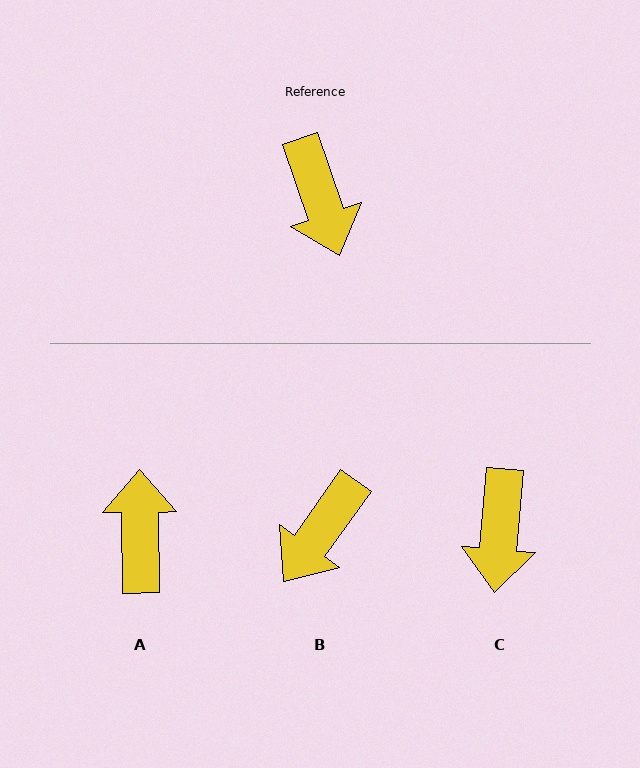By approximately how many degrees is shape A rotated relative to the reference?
Approximately 162 degrees counter-clockwise.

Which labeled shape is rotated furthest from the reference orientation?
A, about 162 degrees away.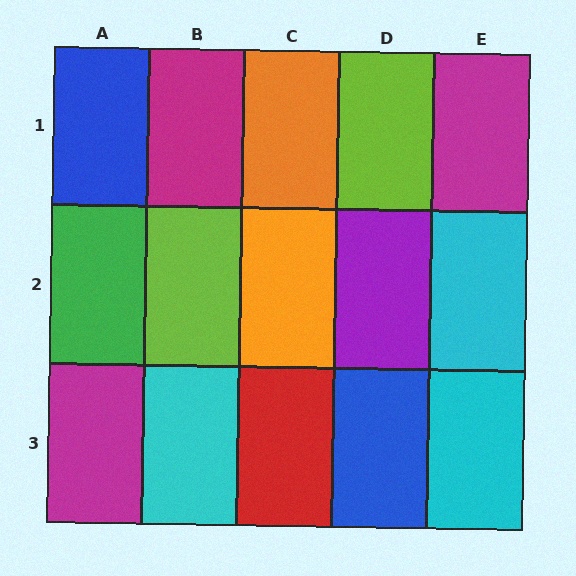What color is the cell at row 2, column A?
Green.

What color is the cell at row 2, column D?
Purple.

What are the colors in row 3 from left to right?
Magenta, cyan, red, blue, cyan.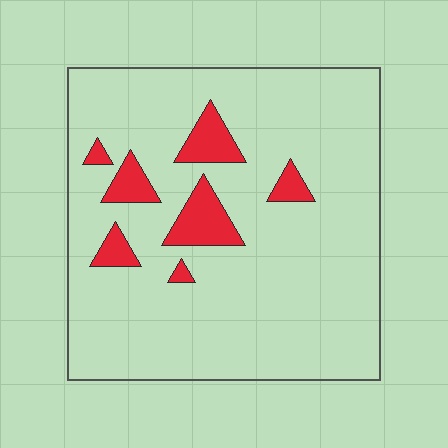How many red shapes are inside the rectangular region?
7.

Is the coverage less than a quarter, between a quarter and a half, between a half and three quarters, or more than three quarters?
Less than a quarter.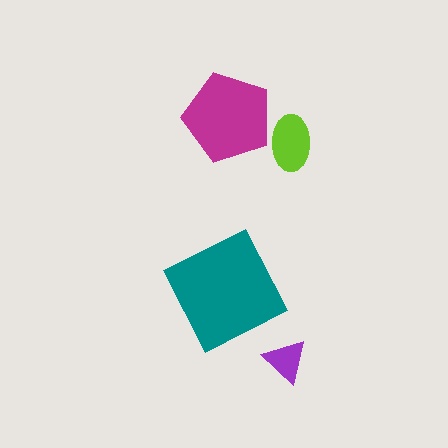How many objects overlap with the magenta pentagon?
1 object overlaps with the magenta pentagon.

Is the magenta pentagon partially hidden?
Yes, it is partially covered by another shape.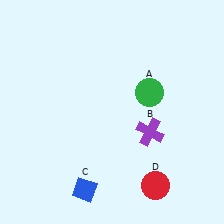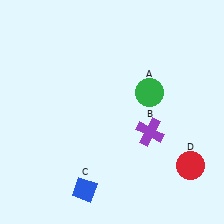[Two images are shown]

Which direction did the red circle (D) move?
The red circle (D) moved right.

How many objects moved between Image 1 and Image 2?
1 object moved between the two images.